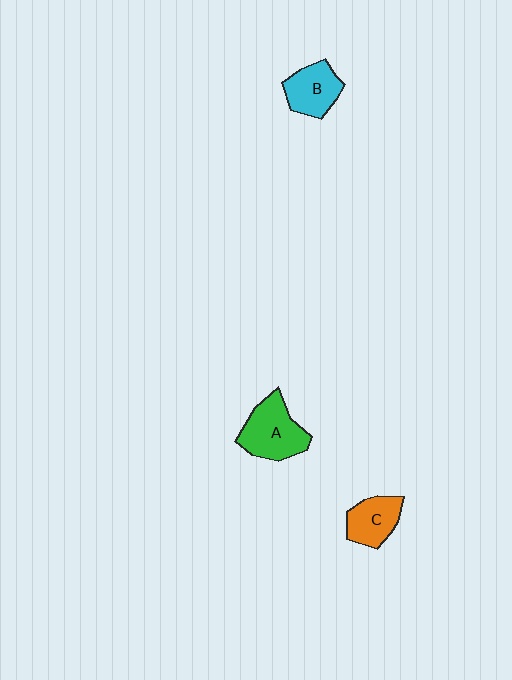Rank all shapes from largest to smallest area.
From largest to smallest: A (green), B (cyan), C (orange).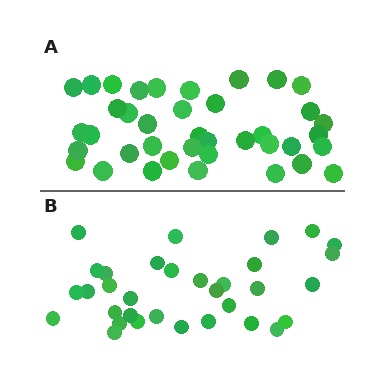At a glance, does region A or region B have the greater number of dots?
Region A (the top region) has more dots.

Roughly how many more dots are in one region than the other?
Region A has about 6 more dots than region B.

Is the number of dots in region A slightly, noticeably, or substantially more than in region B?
Region A has only slightly more — the two regions are fairly close. The ratio is roughly 1.2 to 1.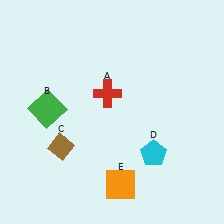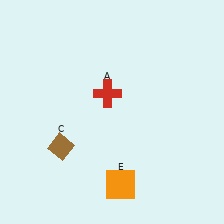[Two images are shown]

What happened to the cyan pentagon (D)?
The cyan pentagon (D) was removed in Image 2. It was in the bottom-right area of Image 1.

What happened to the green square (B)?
The green square (B) was removed in Image 2. It was in the top-left area of Image 1.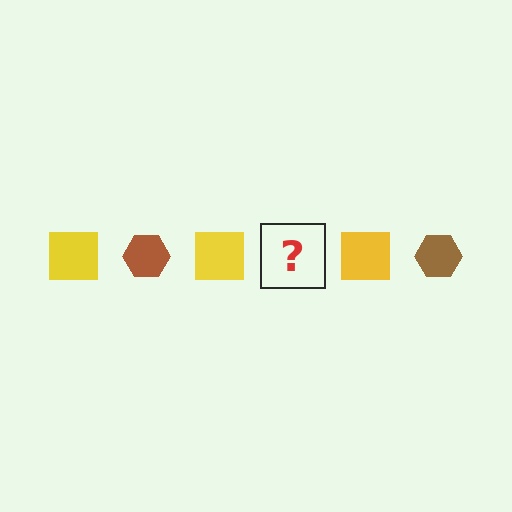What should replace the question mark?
The question mark should be replaced with a brown hexagon.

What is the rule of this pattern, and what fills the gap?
The rule is that the pattern alternates between yellow square and brown hexagon. The gap should be filled with a brown hexagon.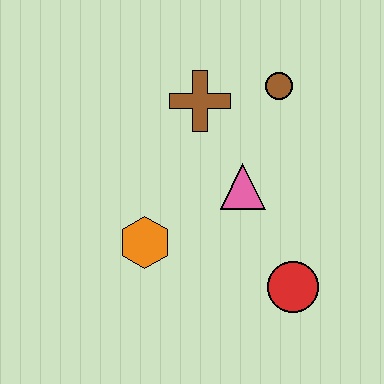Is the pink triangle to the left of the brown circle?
Yes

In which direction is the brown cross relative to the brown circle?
The brown cross is to the left of the brown circle.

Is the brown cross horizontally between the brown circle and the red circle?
No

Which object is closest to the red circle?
The pink triangle is closest to the red circle.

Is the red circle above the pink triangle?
No